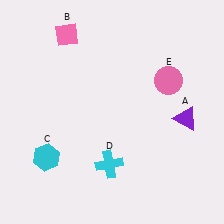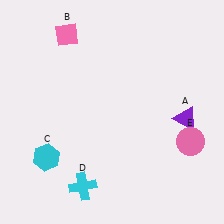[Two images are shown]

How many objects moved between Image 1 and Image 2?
2 objects moved between the two images.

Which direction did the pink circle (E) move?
The pink circle (E) moved down.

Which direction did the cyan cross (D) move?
The cyan cross (D) moved left.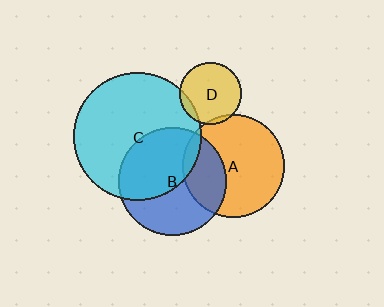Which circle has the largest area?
Circle C (cyan).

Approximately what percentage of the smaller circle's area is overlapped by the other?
Approximately 5%.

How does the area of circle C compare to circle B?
Approximately 1.4 times.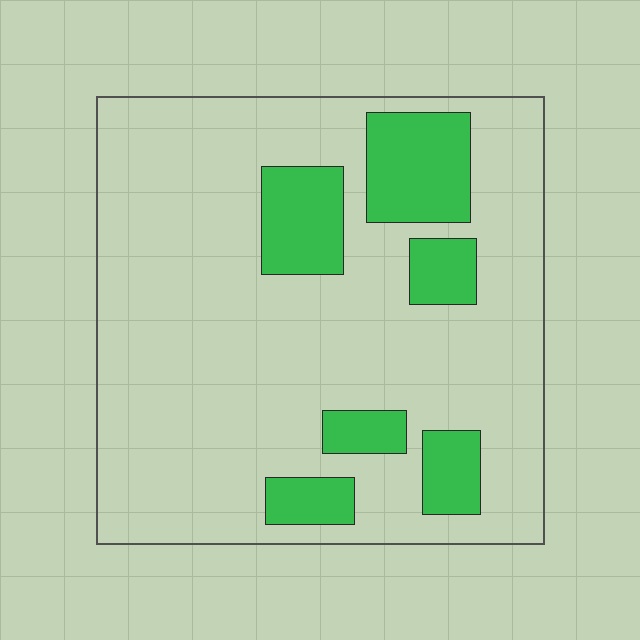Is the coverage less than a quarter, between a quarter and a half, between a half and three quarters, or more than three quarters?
Less than a quarter.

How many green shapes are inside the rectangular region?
6.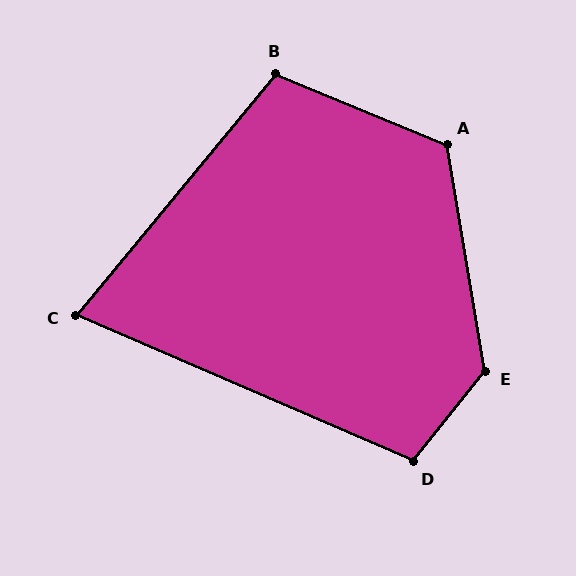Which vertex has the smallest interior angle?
C, at approximately 74 degrees.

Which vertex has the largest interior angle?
E, at approximately 132 degrees.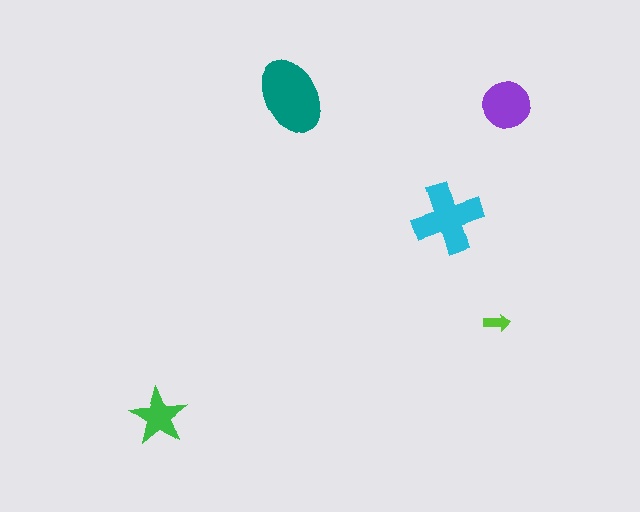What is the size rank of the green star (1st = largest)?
4th.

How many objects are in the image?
There are 5 objects in the image.